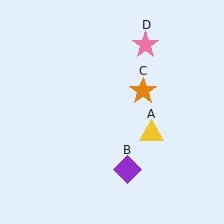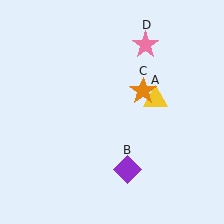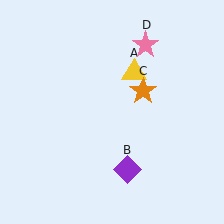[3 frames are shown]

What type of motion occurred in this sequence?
The yellow triangle (object A) rotated counterclockwise around the center of the scene.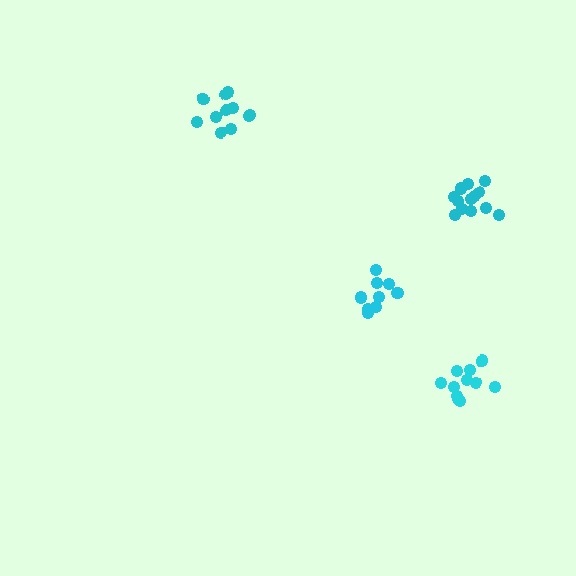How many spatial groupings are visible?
There are 4 spatial groupings.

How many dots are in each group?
Group 1: 13 dots, Group 2: 11 dots, Group 3: 9 dots, Group 4: 11 dots (44 total).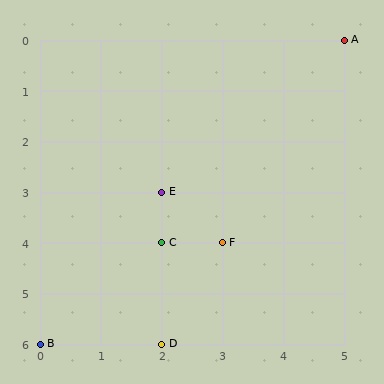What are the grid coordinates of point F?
Point F is at grid coordinates (3, 4).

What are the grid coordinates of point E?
Point E is at grid coordinates (2, 3).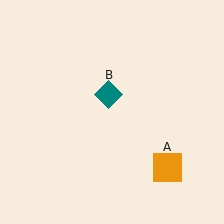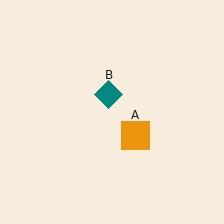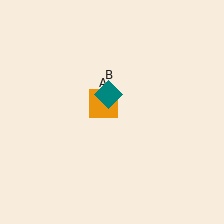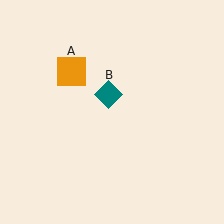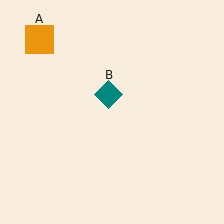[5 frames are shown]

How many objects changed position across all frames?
1 object changed position: orange square (object A).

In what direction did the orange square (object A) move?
The orange square (object A) moved up and to the left.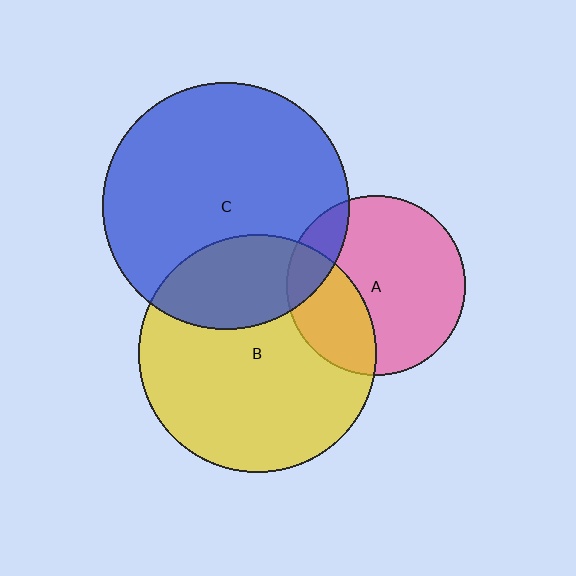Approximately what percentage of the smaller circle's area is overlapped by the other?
Approximately 30%.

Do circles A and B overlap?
Yes.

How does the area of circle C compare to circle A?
Approximately 1.9 times.